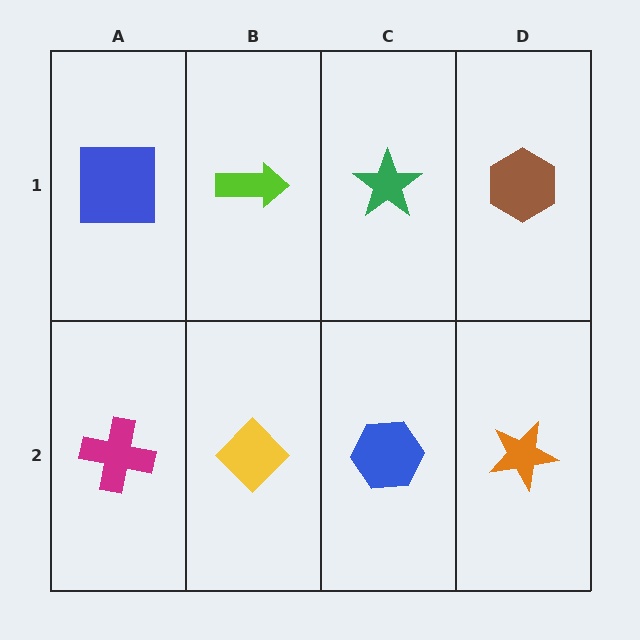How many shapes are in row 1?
4 shapes.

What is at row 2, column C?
A blue hexagon.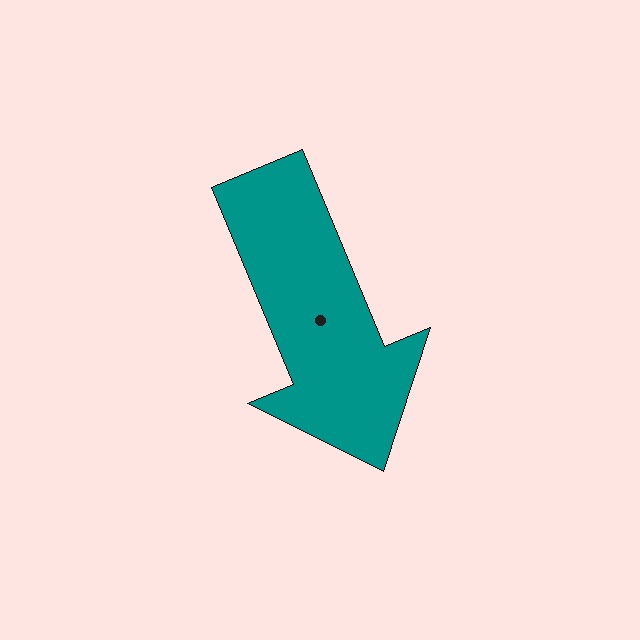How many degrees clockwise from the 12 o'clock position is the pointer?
Approximately 157 degrees.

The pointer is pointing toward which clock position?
Roughly 5 o'clock.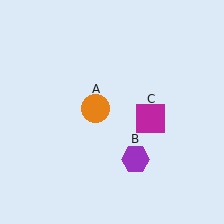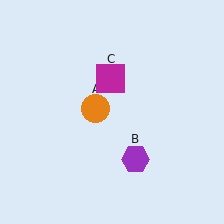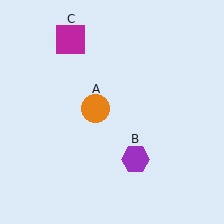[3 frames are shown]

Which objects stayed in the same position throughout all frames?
Orange circle (object A) and purple hexagon (object B) remained stationary.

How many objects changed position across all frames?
1 object changed position: magenta square (object C).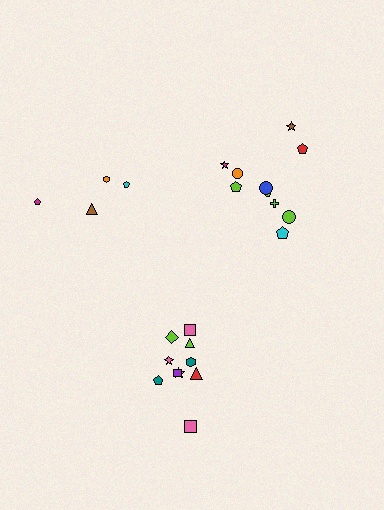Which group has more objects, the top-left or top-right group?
The top-right group.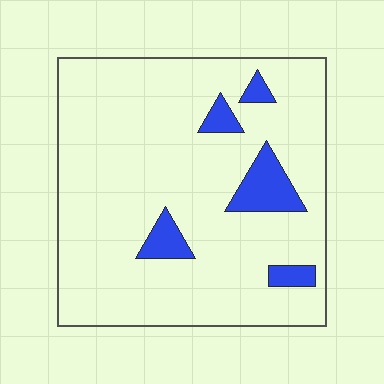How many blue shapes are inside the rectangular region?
5.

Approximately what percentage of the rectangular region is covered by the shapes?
Approximately 10%.